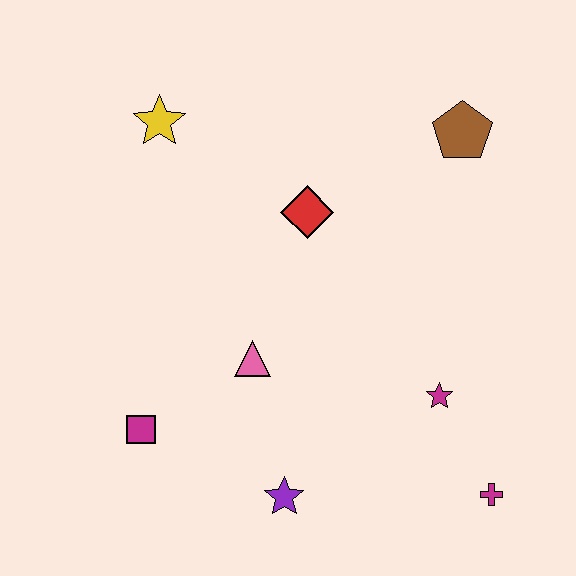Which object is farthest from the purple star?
The brown pentagon is farthest from the purple star.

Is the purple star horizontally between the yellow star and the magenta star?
Yes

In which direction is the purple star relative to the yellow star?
The purple star is below the yellow star.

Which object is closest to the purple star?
The pink triangle is closest to the purple star.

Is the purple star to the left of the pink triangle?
No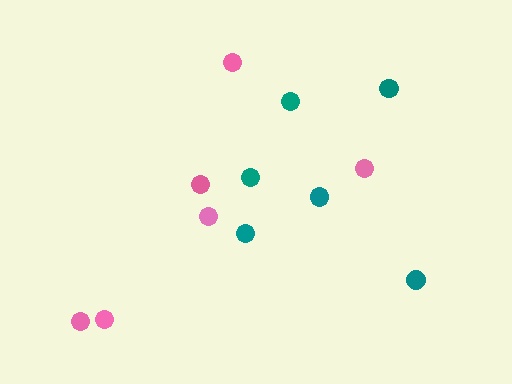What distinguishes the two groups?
There are 2 groups: one group of teal circles (6) and one group of pink circles (6).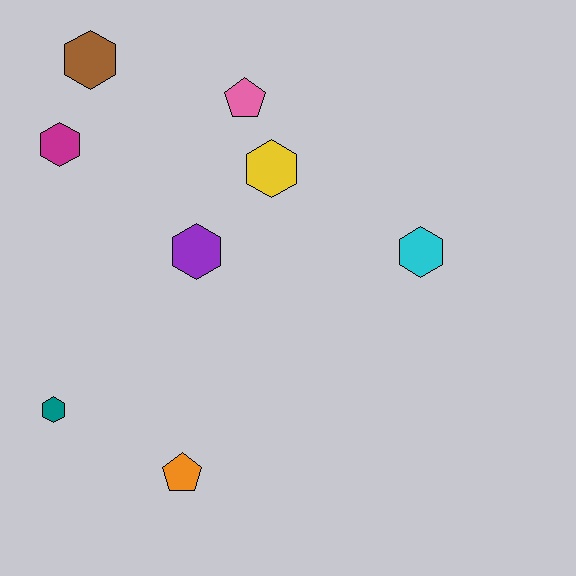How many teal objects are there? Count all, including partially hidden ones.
There is 1 teal object.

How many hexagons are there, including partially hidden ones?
There are 6 hexagons.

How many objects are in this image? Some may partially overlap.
There are 8 objects.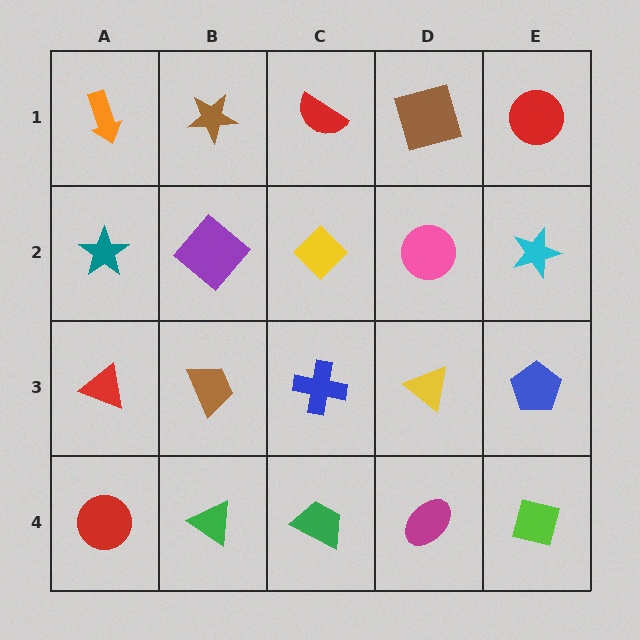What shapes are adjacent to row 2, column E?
A red circle (row 1, column E), a blue pentagon (row 3, column E), a pink circle (row 2, column D).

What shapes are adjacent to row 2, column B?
A brown star (row 1, column B), a brown trapezoid (row 3, column B), a teal star (row 2, column A), a yellow diamond (row 2, column C).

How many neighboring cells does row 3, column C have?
4.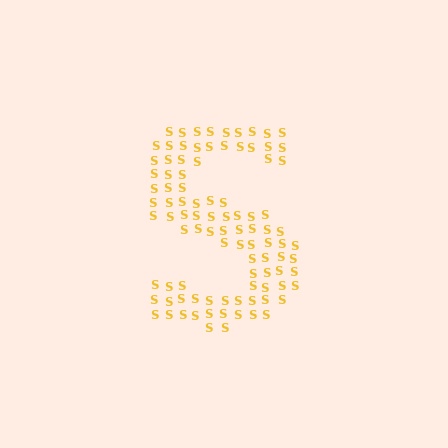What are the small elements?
The small elements are letter S's.